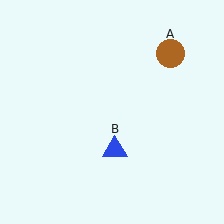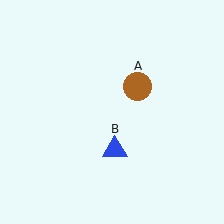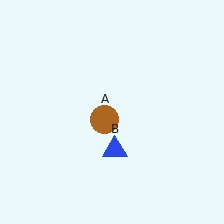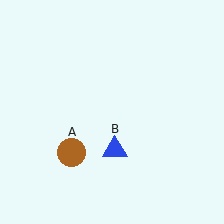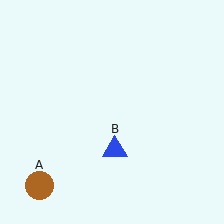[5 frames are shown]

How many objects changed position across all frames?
1 object changed position: brown circle (object A).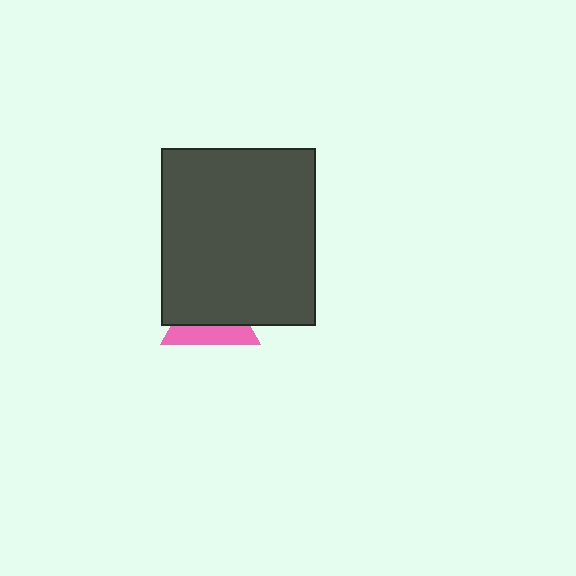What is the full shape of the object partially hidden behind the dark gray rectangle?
The partially hidden object is a pink triangle.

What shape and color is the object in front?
The object in front is a dark gray rectangle.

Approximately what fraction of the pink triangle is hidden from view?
Roughly 60% of the pink triangle is hidden behind the dark gray rectangle.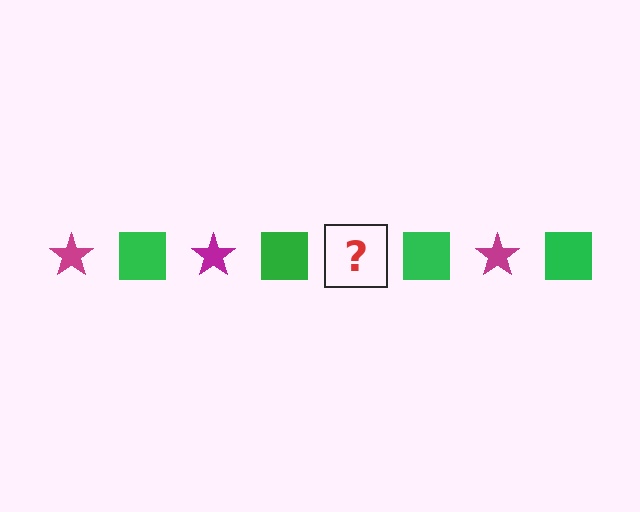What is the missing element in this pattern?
The missing element is a magenta star.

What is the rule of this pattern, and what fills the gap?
The rule is that the pattern alternates between magenta star and green square. The gap should be filled with a magenta star.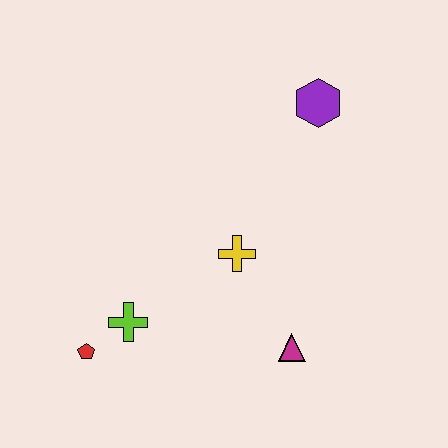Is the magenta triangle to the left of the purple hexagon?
Yes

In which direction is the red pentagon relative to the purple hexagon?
The red pentagon is below the purple hexagon.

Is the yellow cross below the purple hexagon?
Yes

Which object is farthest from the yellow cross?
The red pentagon is farthest from the yellow cross.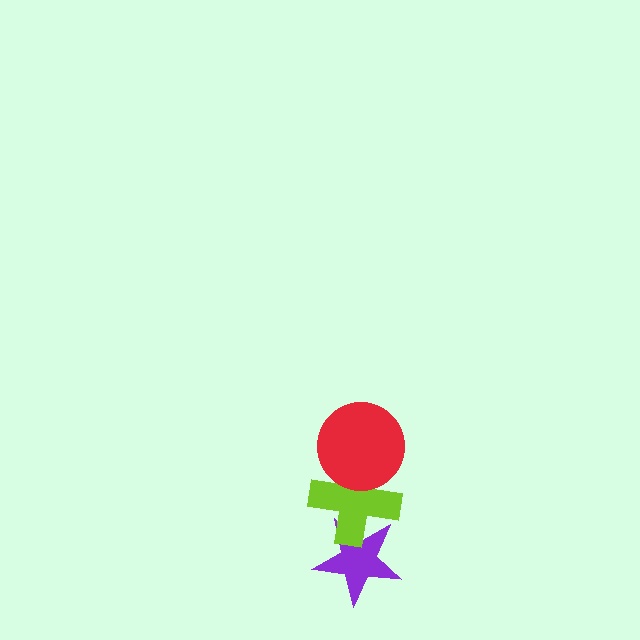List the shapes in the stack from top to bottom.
From top to bottom: the red circle, the lime cross, the purple star.